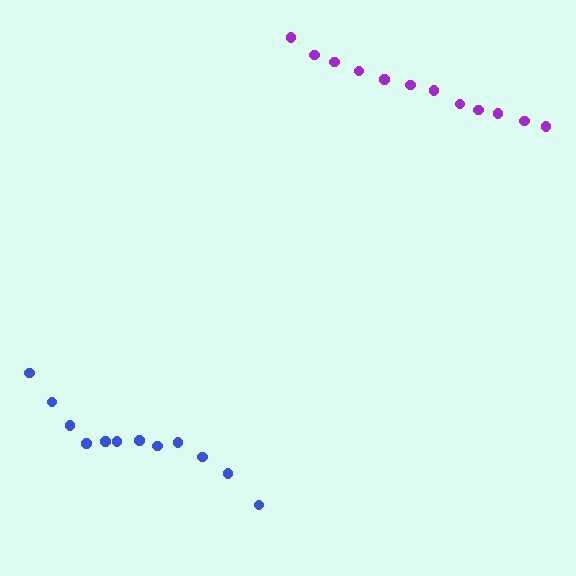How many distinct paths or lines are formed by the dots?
There are 2 distinct paths.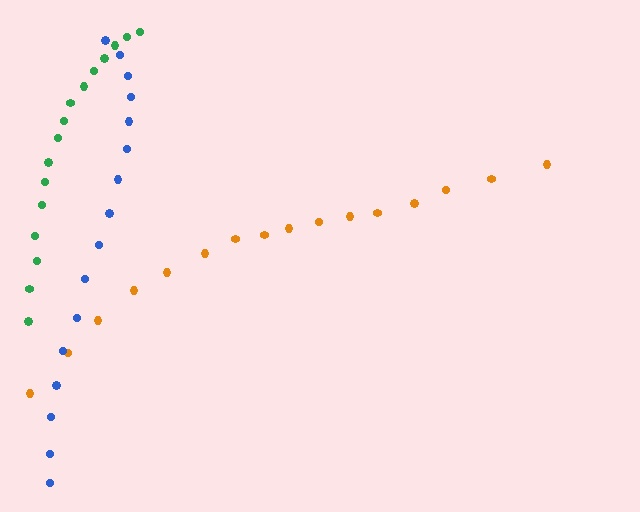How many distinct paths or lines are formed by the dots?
There are 3 distinct paths.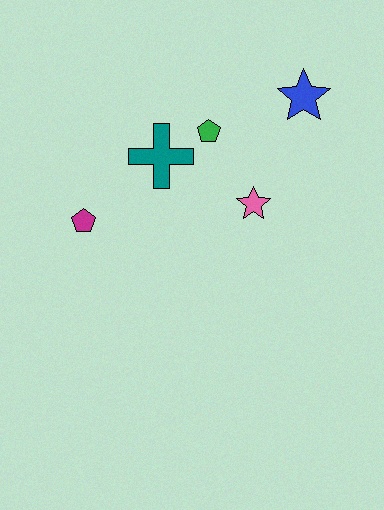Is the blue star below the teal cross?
No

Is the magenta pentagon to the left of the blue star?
Yes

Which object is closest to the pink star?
The green pentagon is closest to the pink star.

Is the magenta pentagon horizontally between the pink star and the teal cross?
No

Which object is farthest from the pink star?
The magenta pentagon is farthest from the pink star.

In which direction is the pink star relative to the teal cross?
The pink star is to the right of the teal cross.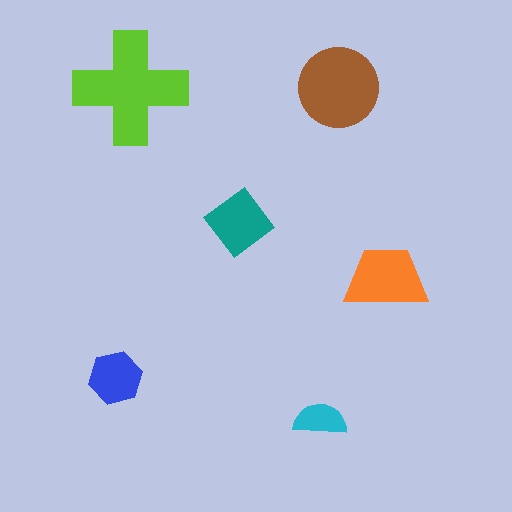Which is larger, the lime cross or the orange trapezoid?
The lime cross.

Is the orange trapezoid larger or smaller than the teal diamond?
Larger.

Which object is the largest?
The lime cross.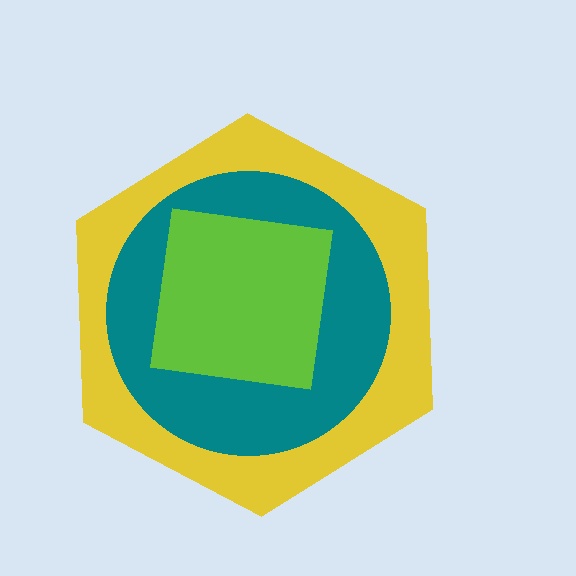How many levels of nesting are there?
3.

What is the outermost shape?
The yellow hexagon.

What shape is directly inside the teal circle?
The lime square.